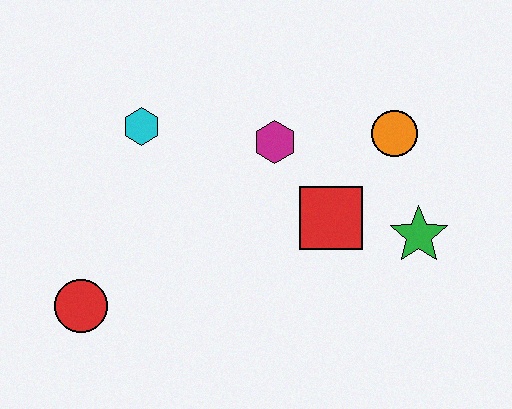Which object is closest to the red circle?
The cyan hexagon is closest to the red circle.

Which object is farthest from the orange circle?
The red circle is farthest from the orange circle.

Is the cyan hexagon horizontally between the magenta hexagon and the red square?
No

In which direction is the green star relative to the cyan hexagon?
The green star is to the right of the cyan hexagon.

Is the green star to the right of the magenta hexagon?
Yes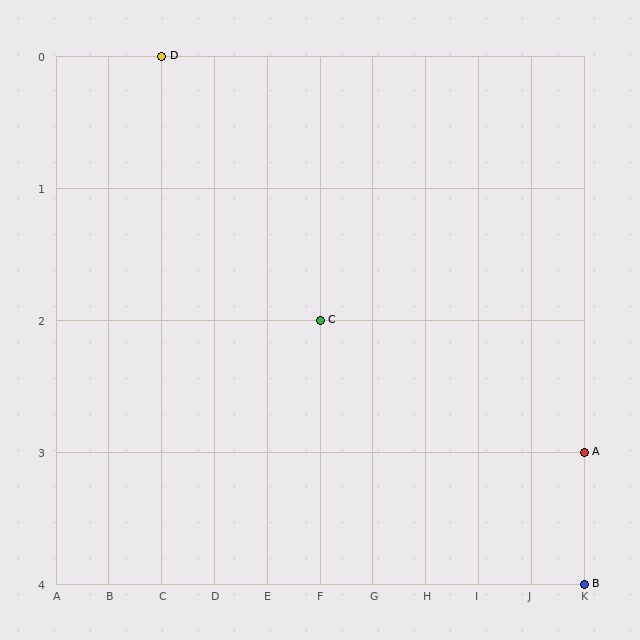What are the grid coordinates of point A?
Point A is at grid coordinates (K, 3).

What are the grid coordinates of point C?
Point C is at grid coordinates (F, 2).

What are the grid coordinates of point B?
Point B is at grid coordinates (K, 4).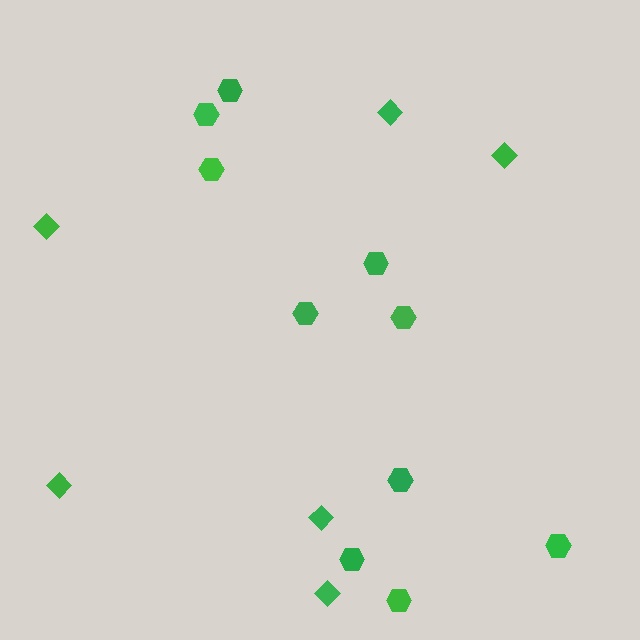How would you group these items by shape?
There are 2 groups: one group of hexagons (10) and one group of diamonds (6).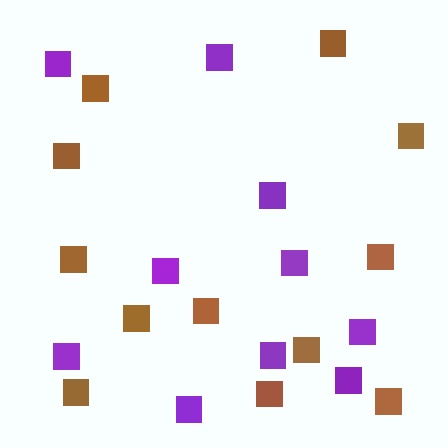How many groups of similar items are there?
There are 2 groups: one group of purple squares (10) and one group of brown squares (12).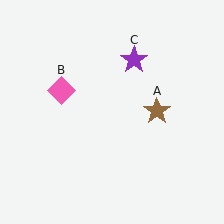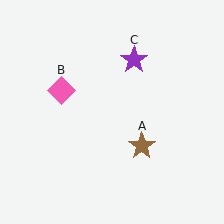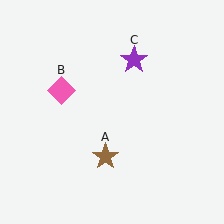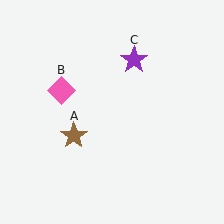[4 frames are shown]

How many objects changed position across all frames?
1 object changed position: brown star (object A).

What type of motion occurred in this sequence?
The brown star (object A) rotated clockwise around the center of the scene.